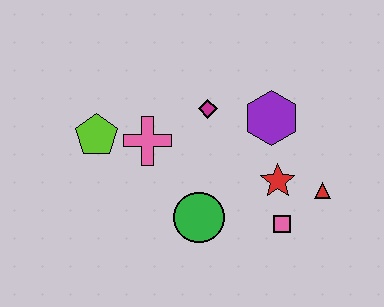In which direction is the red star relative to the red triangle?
The red star is to the left of the red triangle.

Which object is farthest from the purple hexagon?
The lime pentagon is farthest from the purple hexagon.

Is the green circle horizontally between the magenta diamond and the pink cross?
Yes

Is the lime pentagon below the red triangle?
No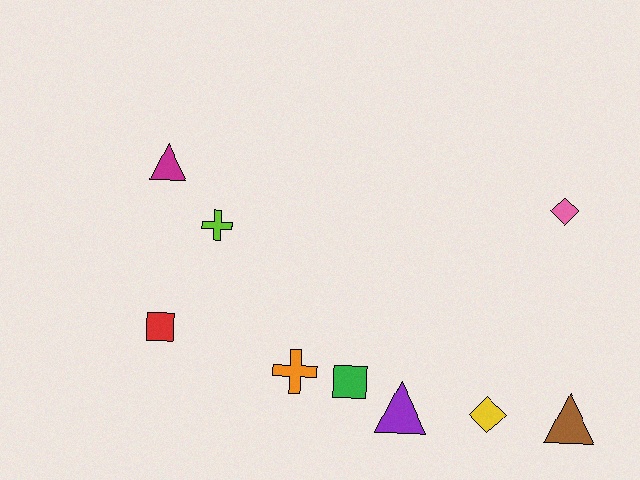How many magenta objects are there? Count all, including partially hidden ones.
There is 1 magenta object.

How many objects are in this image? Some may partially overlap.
There are 9 objects.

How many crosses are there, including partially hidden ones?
There are 2 crosses.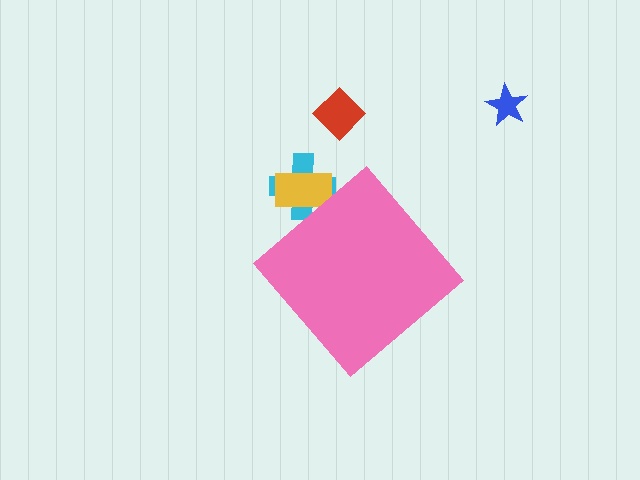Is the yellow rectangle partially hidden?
Yes, the yellow rectangle is partially hidden behind the pink diamond.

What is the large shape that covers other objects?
A pink diamond.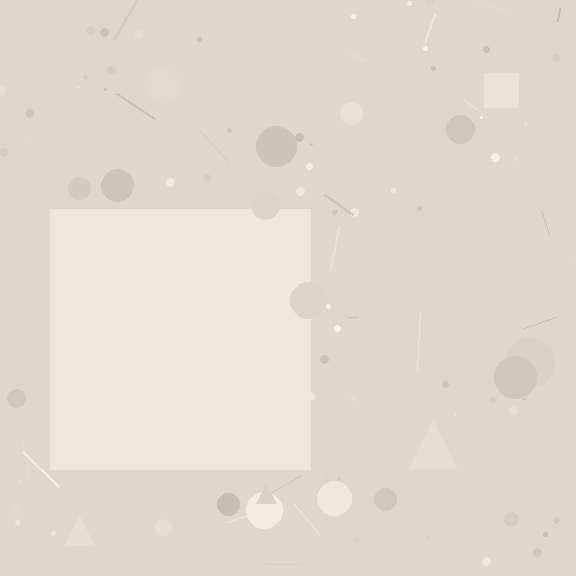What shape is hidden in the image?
A square is hidden in the image.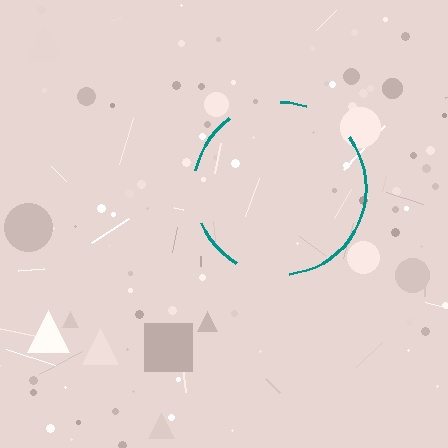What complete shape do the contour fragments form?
The contour fragments form a circle.